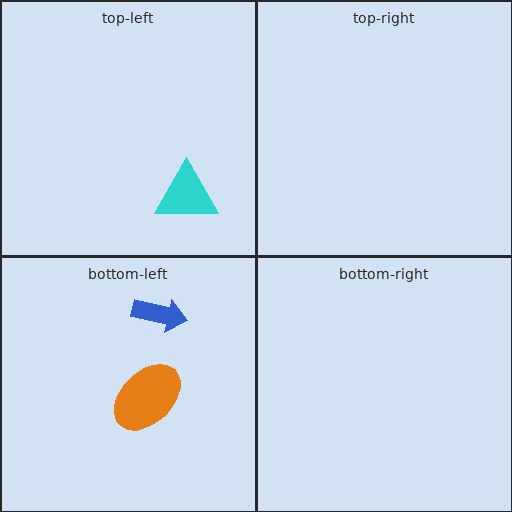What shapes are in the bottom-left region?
The blue arrow, the orange ellipse.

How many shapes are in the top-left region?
1.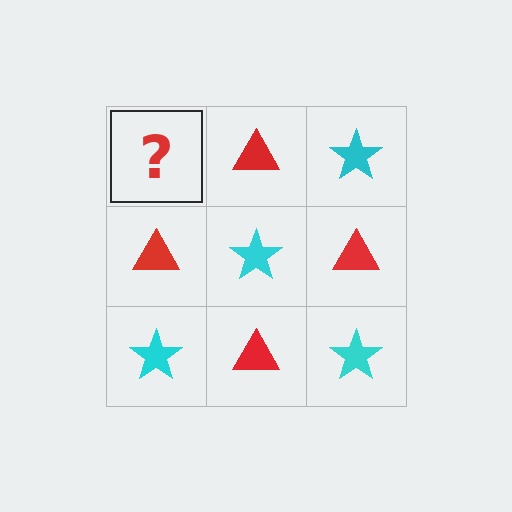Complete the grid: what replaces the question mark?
The question mark should be replaced with a cyan star.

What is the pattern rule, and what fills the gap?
The rule is that it alternates cyan star and red triangle in a checkerboard pattern. The gap should be filled with a cyan star.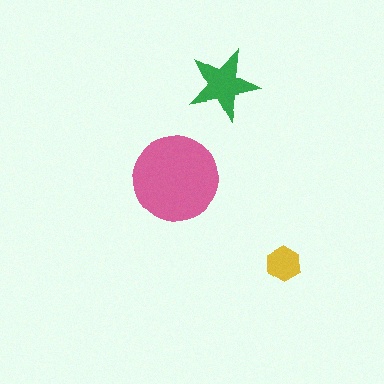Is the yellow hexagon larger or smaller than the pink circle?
Smaller.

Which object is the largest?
The pink circle.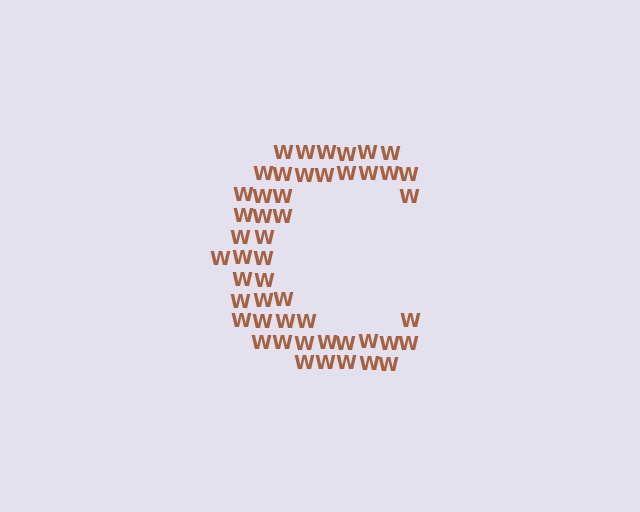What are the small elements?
The small elements are letter W's.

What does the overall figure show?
The overall figure shows the letter C.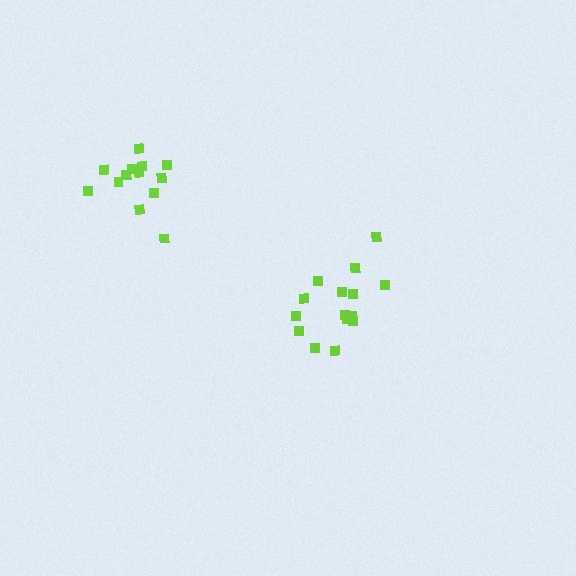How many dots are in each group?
Group 1: 15 dots, Group 2: 13 dots (28 total).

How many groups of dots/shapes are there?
There are 2 groups.